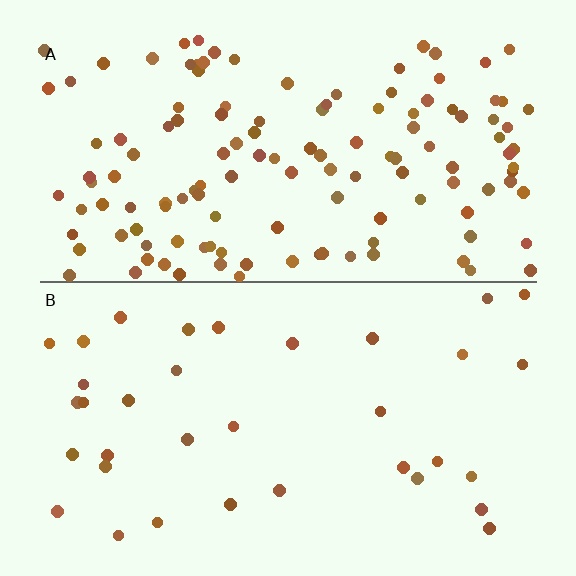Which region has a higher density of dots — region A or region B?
A (the top).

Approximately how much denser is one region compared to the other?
Approximately 3.7× — region A over region B.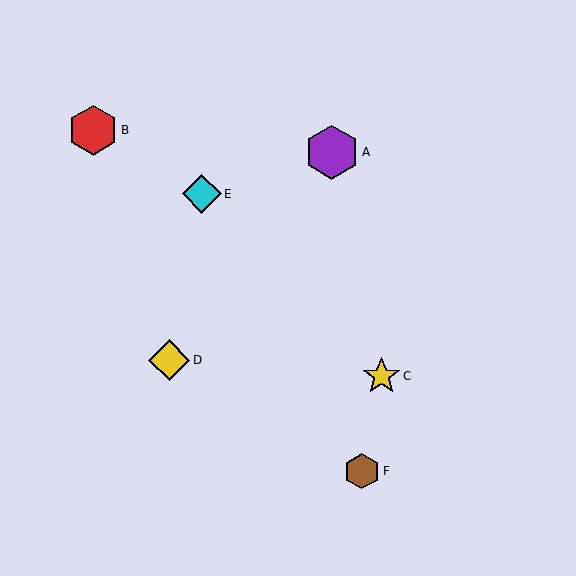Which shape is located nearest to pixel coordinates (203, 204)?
The cyan diamond (labeled E) at (202, 194) is nearest to that location.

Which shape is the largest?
The purple hexagon (labeled A) is the largest.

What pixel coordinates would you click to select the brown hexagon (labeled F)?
Click at (362, 471) to select the brown hexagon F.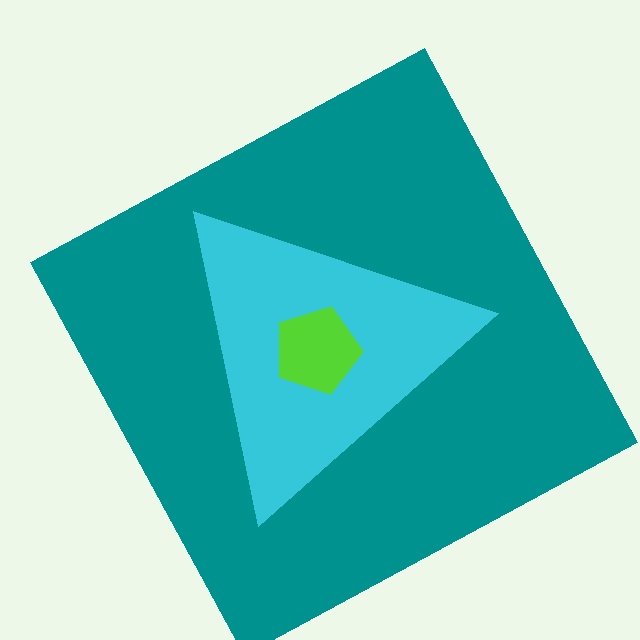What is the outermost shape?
The teal square.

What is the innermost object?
The lime pentagon.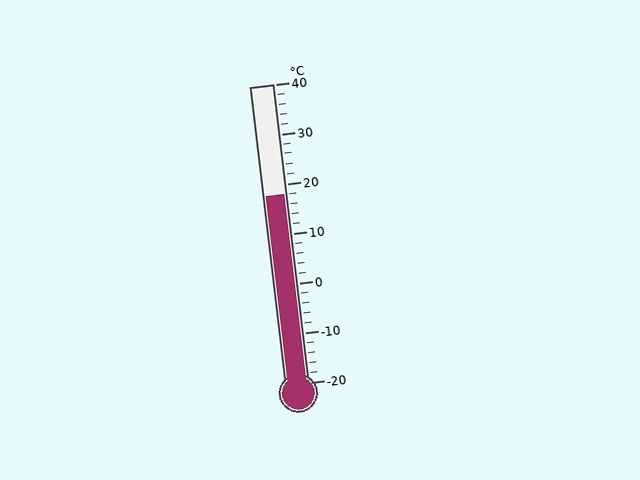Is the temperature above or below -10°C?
The temperature is above -10°C.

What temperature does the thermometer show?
The thermometer shows approximately 18°C.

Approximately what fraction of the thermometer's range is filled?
The thermometer is filled to approximately 65% of its range.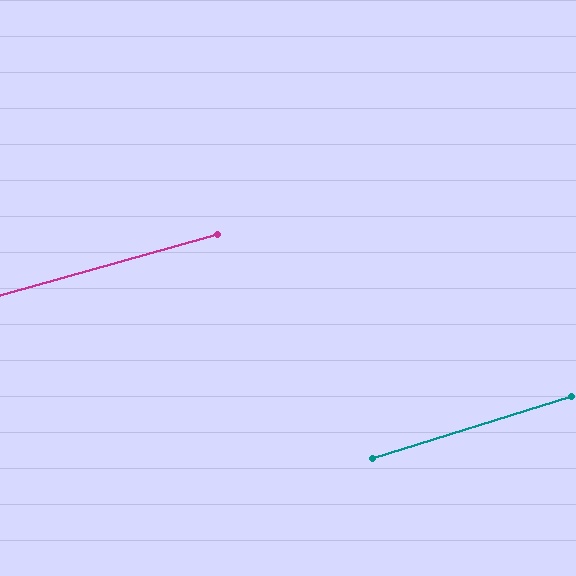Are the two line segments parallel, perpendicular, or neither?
Parallel — their directions differ by only 1.4°.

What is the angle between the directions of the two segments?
Approximately 1 degree.